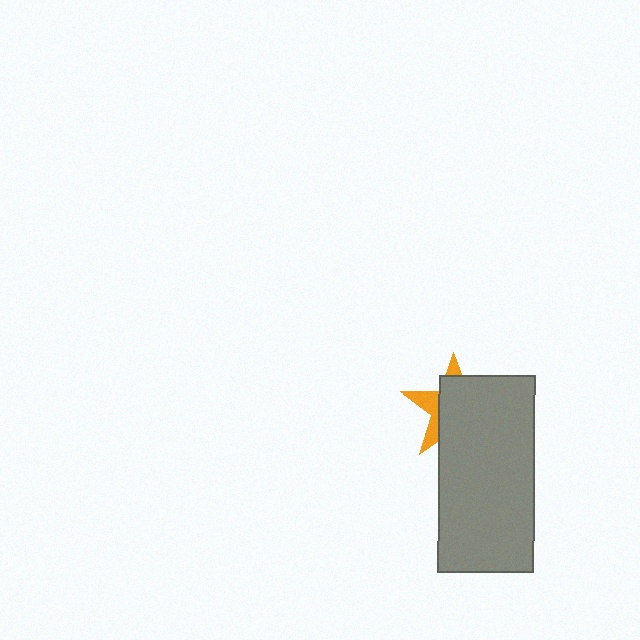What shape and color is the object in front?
The object in front is a gray rectangle.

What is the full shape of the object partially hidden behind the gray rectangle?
The partially hidden object is an orange star.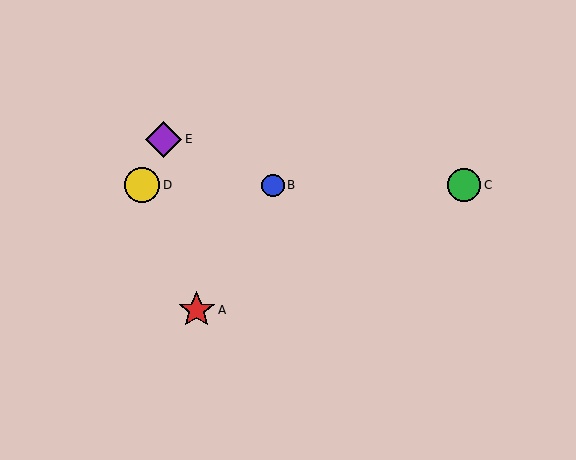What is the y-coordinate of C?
Object C is at y≈185.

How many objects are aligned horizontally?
3 objects (B, C, D) are aligned horizontally.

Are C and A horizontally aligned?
No, C is at y≈185 and A is at y≈310.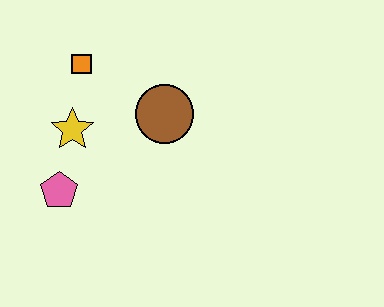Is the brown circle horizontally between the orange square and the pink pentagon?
No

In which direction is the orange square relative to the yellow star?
The orange square is above the yellow star.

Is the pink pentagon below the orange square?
Yes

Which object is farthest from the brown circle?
The pink pentagon is farthest from the brown circle.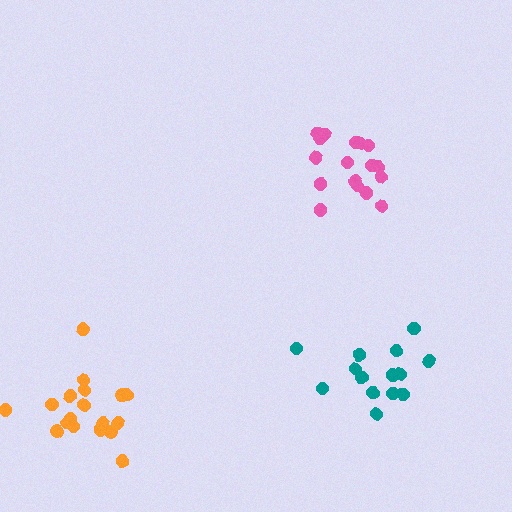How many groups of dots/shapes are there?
There are 3 groups.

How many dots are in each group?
Group 1: 15 dots, Group 2: 17 dots, Group 3: 20 dots (52 total).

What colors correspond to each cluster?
The clusters are colored: teal, pink, orange.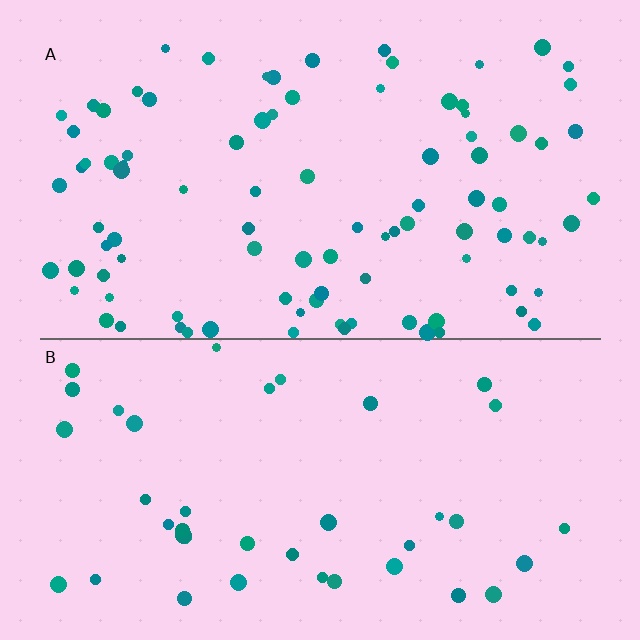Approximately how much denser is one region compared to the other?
Approximately 2.3× — region A over region B.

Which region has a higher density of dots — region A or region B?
A (the top).